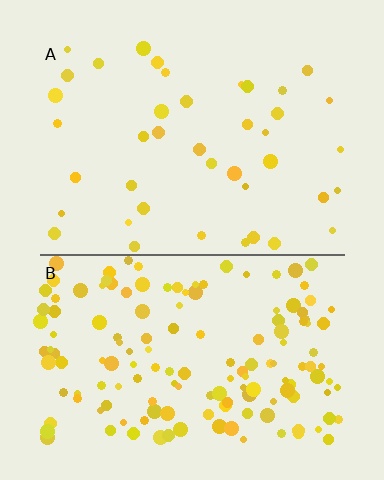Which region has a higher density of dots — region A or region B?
B (the bottom).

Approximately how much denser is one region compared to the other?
Approximately 3.7× — region B over region A.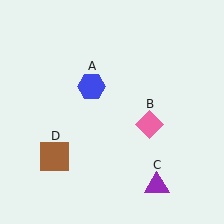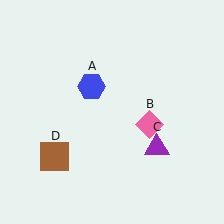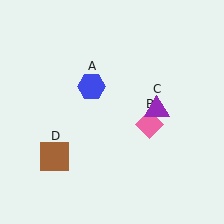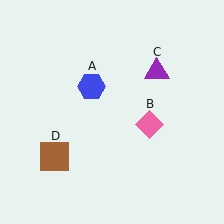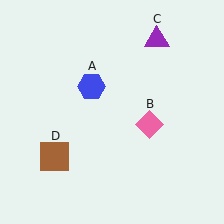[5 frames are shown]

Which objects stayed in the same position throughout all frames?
Blue hexagon (object A) and pink diamond (object B) and brown square (object D) remained stationary.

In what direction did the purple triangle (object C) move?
The purple triangle (object C) moved up.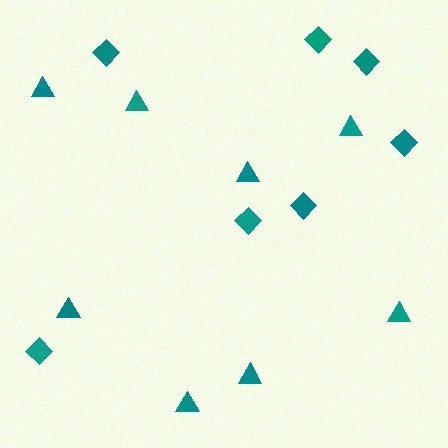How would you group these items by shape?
There are 2 groups: one group of triangles (8) and one group of diamonds (7).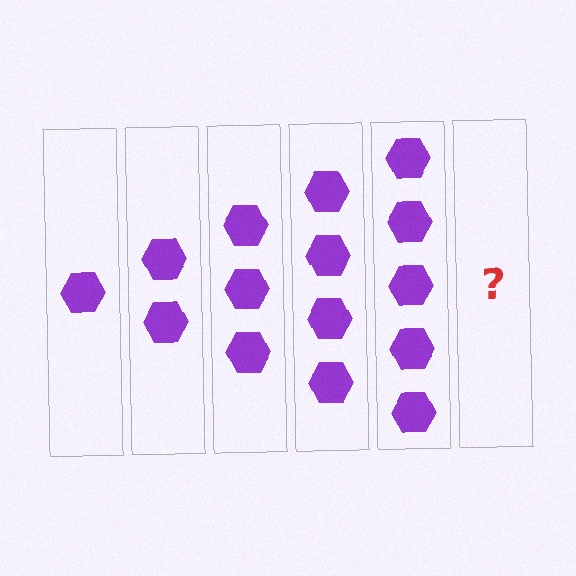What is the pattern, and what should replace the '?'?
The pattern is that each step adds one more hexagon. The '?' should be 6 hexagons.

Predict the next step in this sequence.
The next step is 6 hexagons.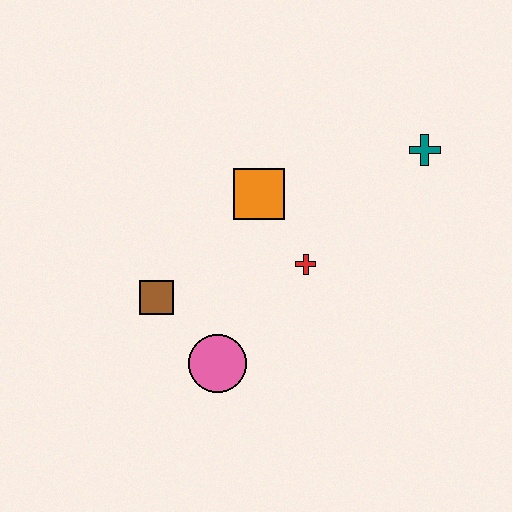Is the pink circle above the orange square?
No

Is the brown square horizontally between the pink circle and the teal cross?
No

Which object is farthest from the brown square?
The teal cross is farthest from the brown square.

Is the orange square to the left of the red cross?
Yes